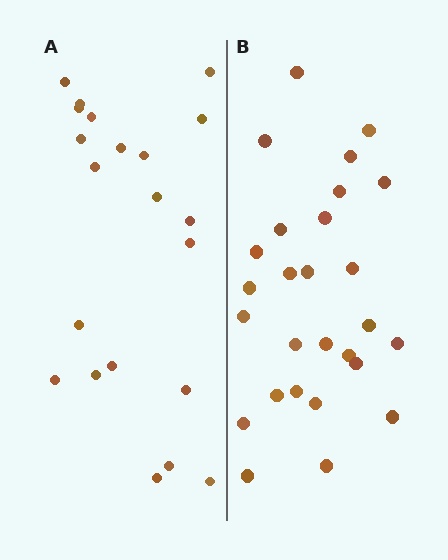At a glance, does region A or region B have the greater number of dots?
Region B (the right region) has more dots.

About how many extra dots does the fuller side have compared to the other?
Region B has about 6 more dots than region A.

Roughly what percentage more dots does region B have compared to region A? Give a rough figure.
About 30% more.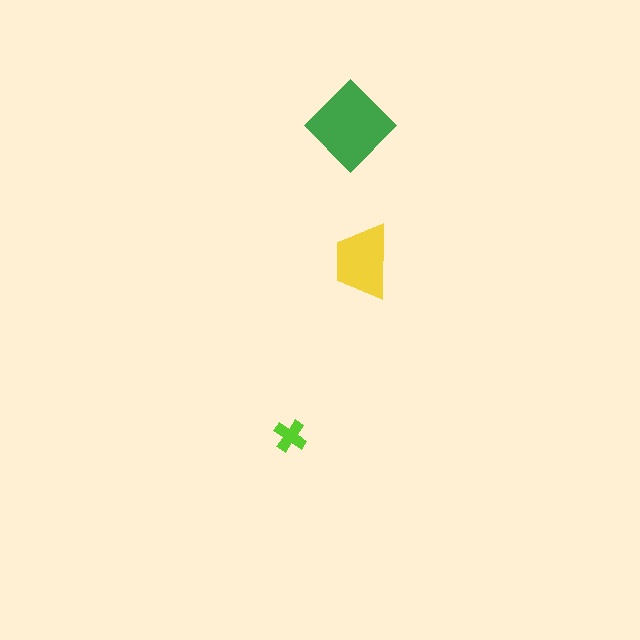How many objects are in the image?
There are 3 objects in the image.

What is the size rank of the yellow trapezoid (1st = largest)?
2nd.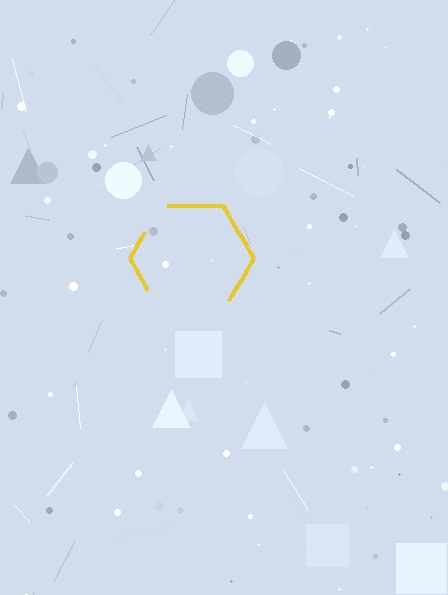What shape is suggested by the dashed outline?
The dashed outline suggests a hexagon.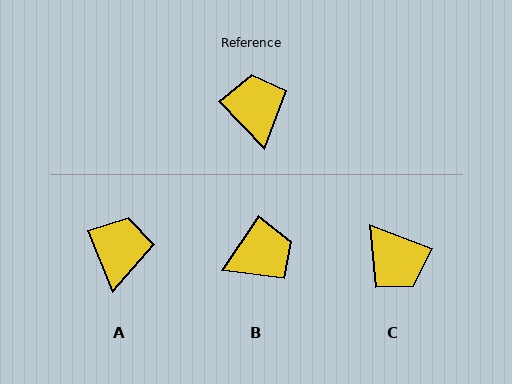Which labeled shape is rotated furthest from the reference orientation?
C, about 154 degrees away.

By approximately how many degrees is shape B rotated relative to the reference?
Approximately 77 degrees clockwise.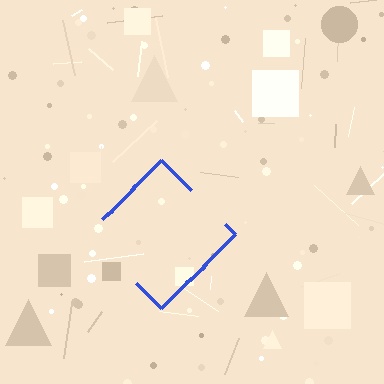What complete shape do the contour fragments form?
The contour fragments form a diamond.